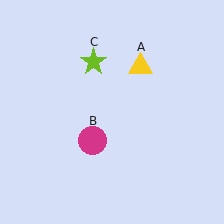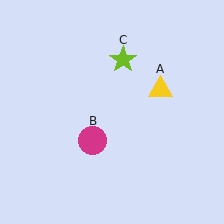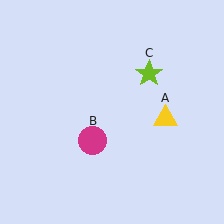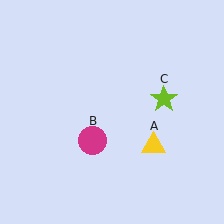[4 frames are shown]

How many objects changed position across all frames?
2 objects changed position: yellow triangle (object A), lime star (object C).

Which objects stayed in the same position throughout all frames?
Magenta circle (object B) remained stationary.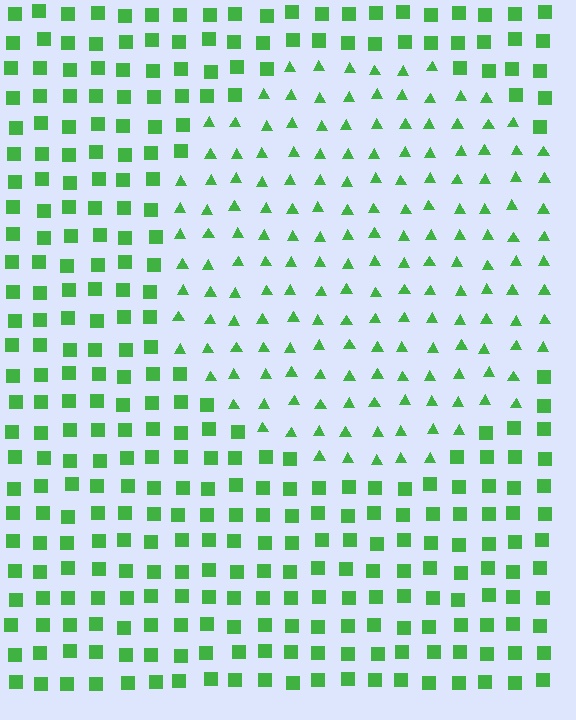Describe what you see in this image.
The image is filled with small green elements arranged in a uniform grid. A circle-shaped region contains triangles, while the surrounding area contains squares. The boundary is defined purely by the change in element shape.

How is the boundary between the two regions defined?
The boundary is defined by a change in element shape: triangles inside vs. squares outside. All elements share the same color and spacing.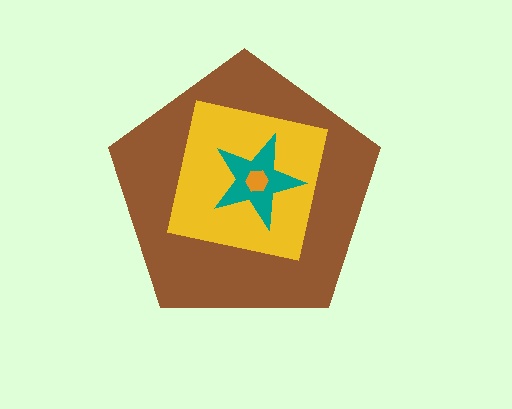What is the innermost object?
The orange hexagon.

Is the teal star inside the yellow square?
Yes.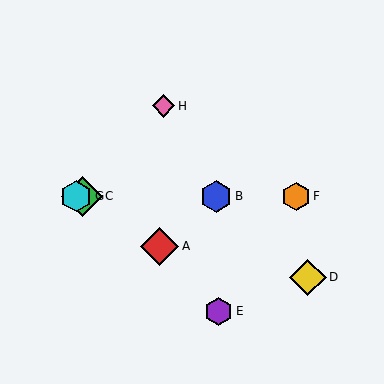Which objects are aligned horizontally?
Objects B, C, F, G are aligned horizontally.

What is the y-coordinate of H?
Object H is at y≈106.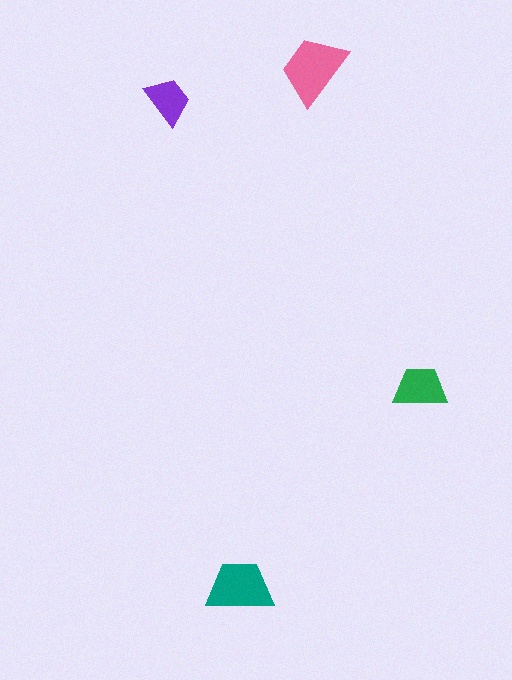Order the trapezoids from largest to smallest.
the pink one, the teal one, the green one, the purple one.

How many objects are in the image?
There are 4 objects in the image.